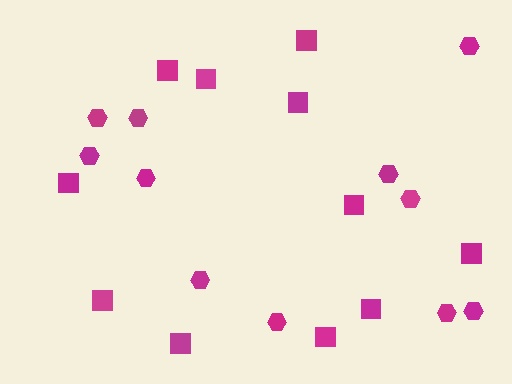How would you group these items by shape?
There are 2 groups: one group of squares (11) and one group of hexagons (11).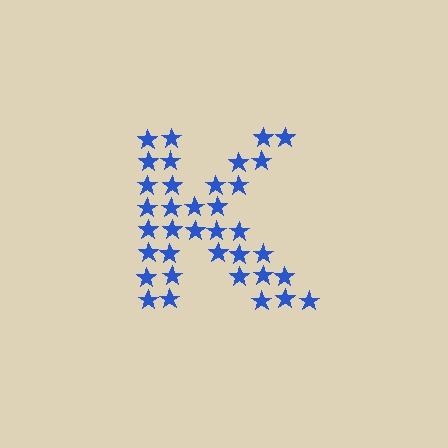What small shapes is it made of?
It is made of small stars.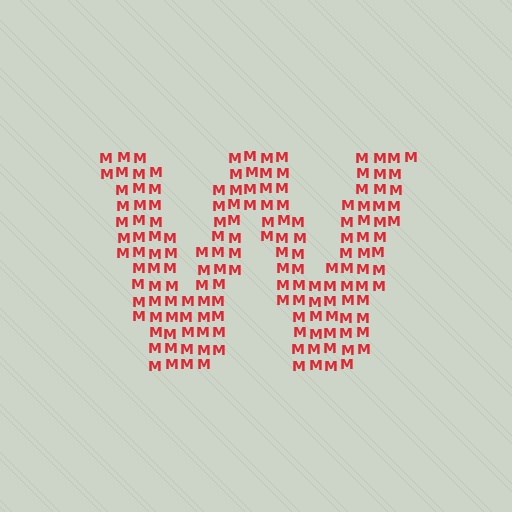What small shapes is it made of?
It is made of small letter M's.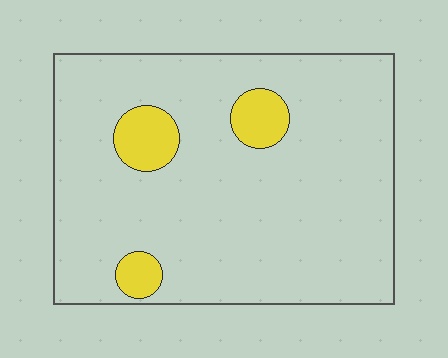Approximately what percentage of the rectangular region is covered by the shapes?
Approximately 10%.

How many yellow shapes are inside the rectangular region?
3.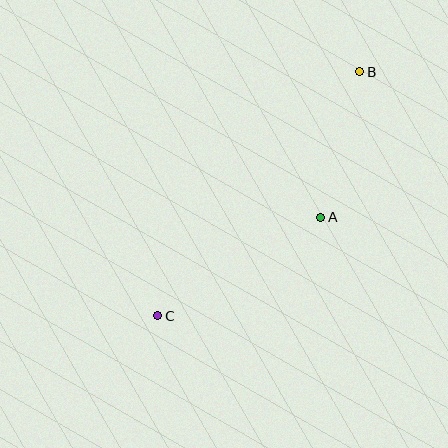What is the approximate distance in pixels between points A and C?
The distance between A and C is approximately 190 pixels.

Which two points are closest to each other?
Points A and B are closest to each other.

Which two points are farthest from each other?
Points B and C are farthest from each other.